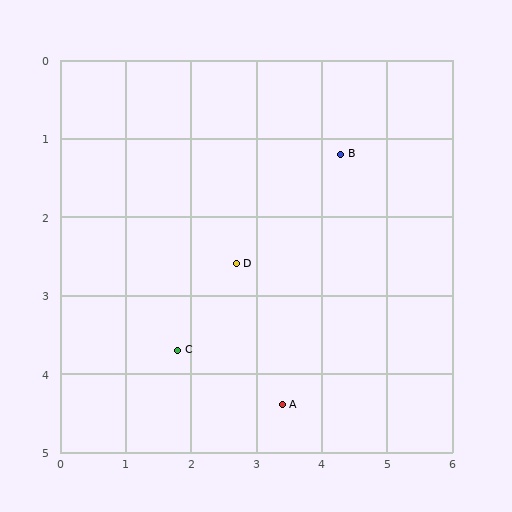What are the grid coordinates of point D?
Point D is at approximately (2.7, 2.6).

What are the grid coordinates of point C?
Point C is at approximately (1.8, 3.7).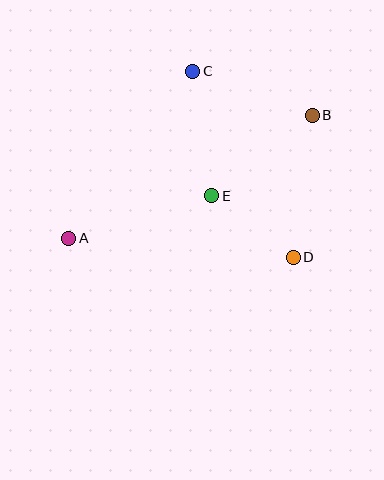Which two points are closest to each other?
Points D and E are closest to each other.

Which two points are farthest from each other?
Points A and B are farthest from each other.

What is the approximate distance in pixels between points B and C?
The distance between B and C is approximately 127 pixels.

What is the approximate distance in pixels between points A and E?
The distance between A and E is approximately 150 pixels.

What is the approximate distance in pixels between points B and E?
The distance between B and E is approximately 128 pixels.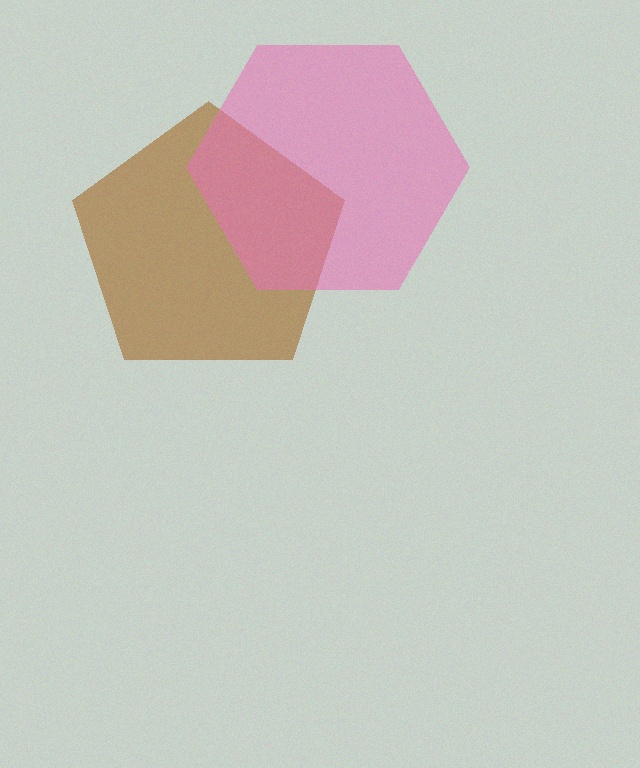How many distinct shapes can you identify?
There are 2 distinct shapes: a brown pentagon, a pink hexagon.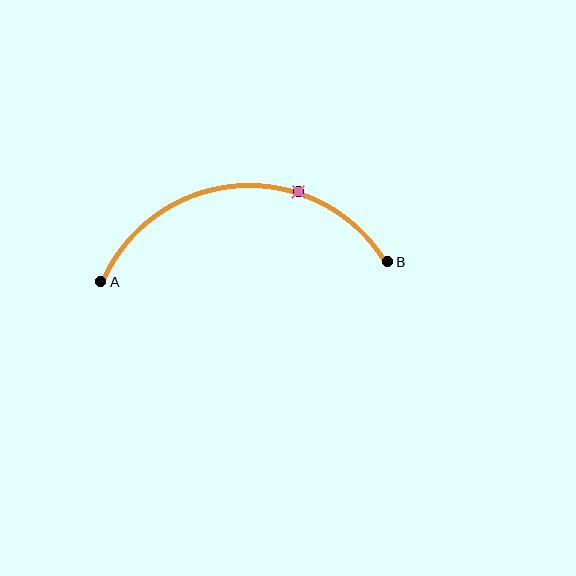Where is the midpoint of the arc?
The arc midpoint is the point on the curve farthest from the straight line joining A and B. It sits above that line.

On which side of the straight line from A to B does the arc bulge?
The arc bulges above the straight line connecting A and B.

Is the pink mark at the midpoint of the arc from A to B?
No. The pink mark lies on the arc but is closer to endpoint B. The arc midpoint would be at the point on the curve equidistant along the arc from both A and B.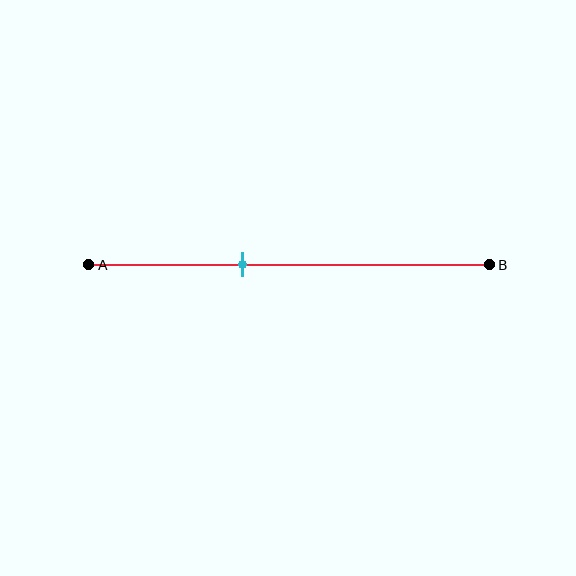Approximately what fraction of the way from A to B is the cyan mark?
The cyan mark is approximately 40% of the way from A to B.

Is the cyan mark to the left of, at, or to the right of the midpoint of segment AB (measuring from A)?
The cyan mark is to the left of the midpoint of segment AB.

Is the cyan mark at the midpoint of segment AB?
No, the mark is at about 40% from A, not at the 50% midpoint.